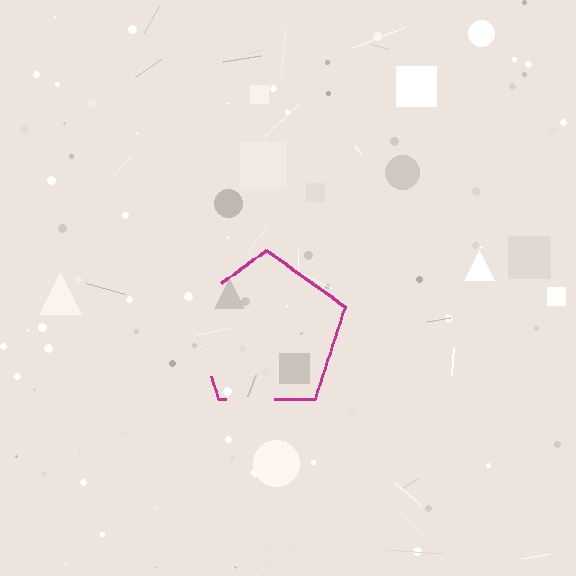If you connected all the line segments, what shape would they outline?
They would outline a pentagon.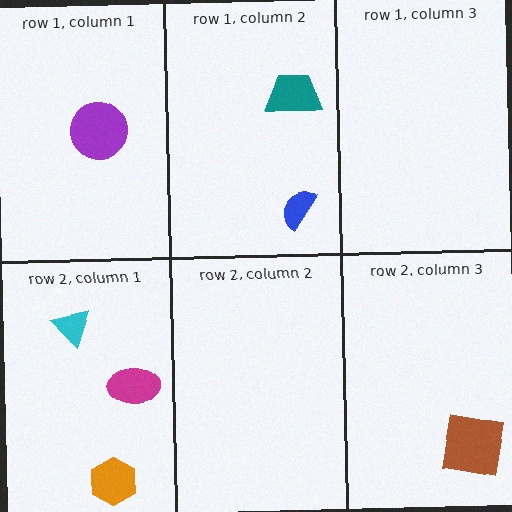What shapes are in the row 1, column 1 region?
The purple circle.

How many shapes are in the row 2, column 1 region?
3.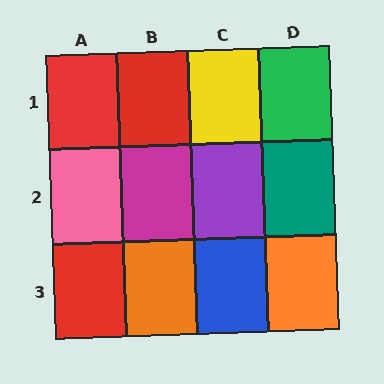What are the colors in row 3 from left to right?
Red, orange, blue, orange.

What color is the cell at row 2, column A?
Pink.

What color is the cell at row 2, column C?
Purple.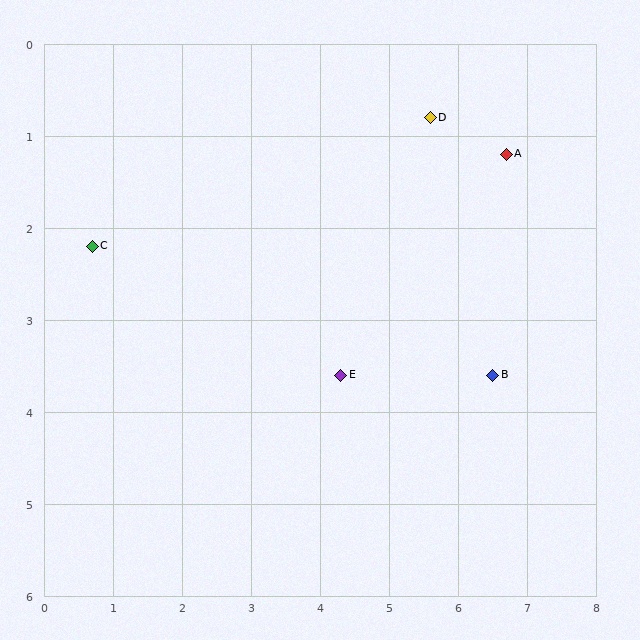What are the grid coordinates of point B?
Point B is at approximately (6.5, 3.6).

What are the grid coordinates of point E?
Point E is at approximately (4.3, 3.6).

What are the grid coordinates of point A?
Point A is at approximately (6.7, 1.2).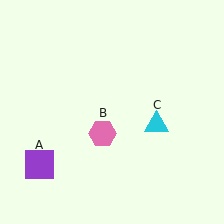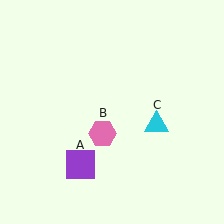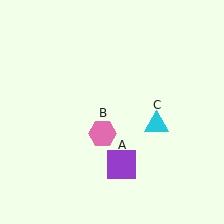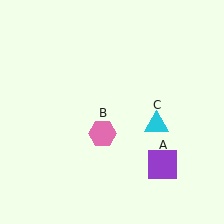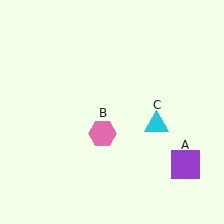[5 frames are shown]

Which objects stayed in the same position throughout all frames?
Pink hexagon (object B) and cyan triangle (object C) remained stationary.